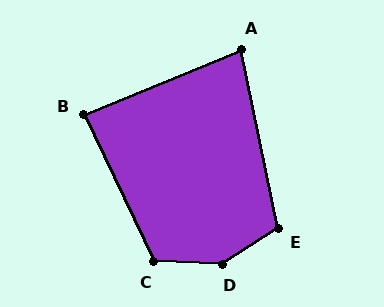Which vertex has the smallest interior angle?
A, at approximately 80 degrees.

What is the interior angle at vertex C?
Approximately 117 degrees (obtuse).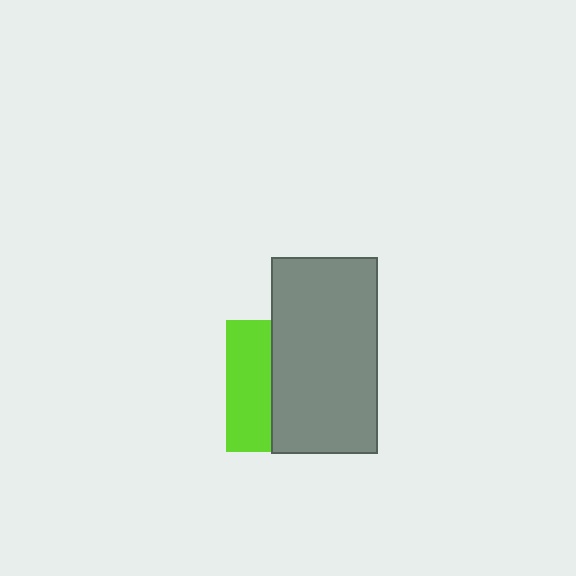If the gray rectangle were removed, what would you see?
You would see the complete lime square.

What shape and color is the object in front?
The object in front is a gray rectangle.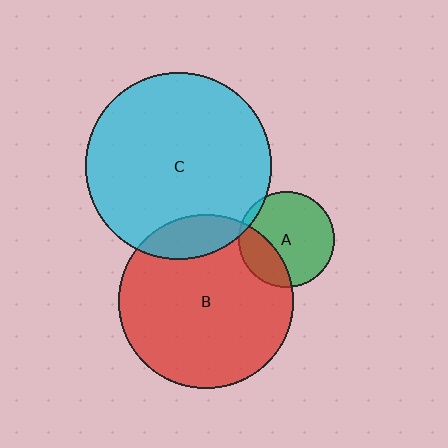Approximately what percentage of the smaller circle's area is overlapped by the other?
Approximately 15%.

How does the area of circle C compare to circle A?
Approximately 3.8 times.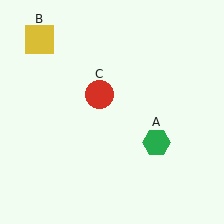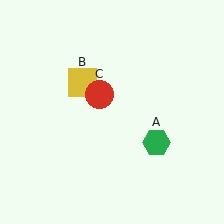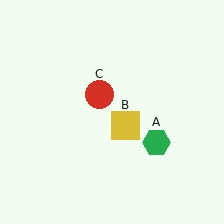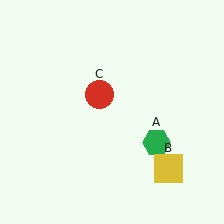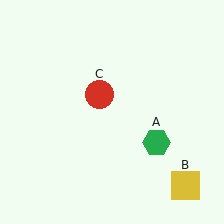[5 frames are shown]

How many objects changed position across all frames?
1 object changed position: yellow square (object B).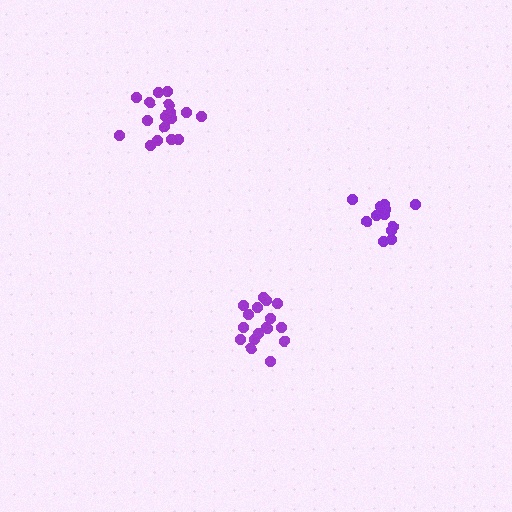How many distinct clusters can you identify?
There are 3 distinct clusters.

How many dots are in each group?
Group 1: 17 dots, Group 2: 18 dots, Group 3: 13 dots (48 total).